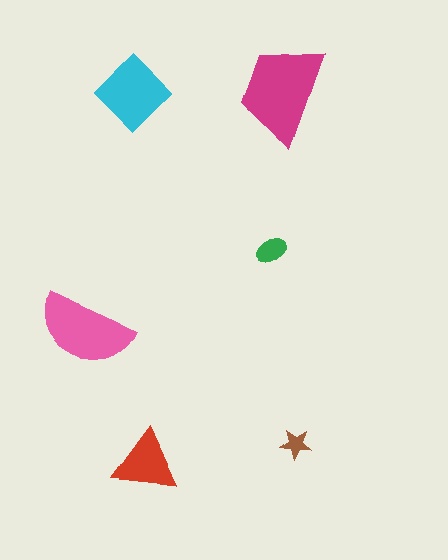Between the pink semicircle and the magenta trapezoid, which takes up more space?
The magenta trapezoid.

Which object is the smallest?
The brown star.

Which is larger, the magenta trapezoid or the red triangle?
The magenta trapezoid.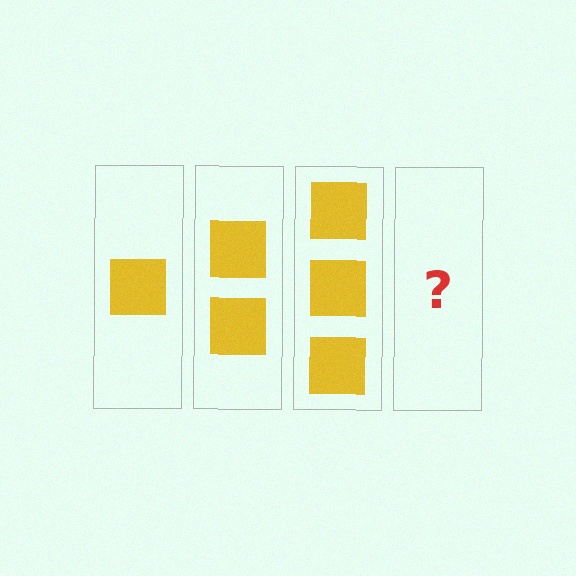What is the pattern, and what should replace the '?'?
The pattern is that each step adds one more square. The '?' should be 4 squares.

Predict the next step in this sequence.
The next step is 4 squares.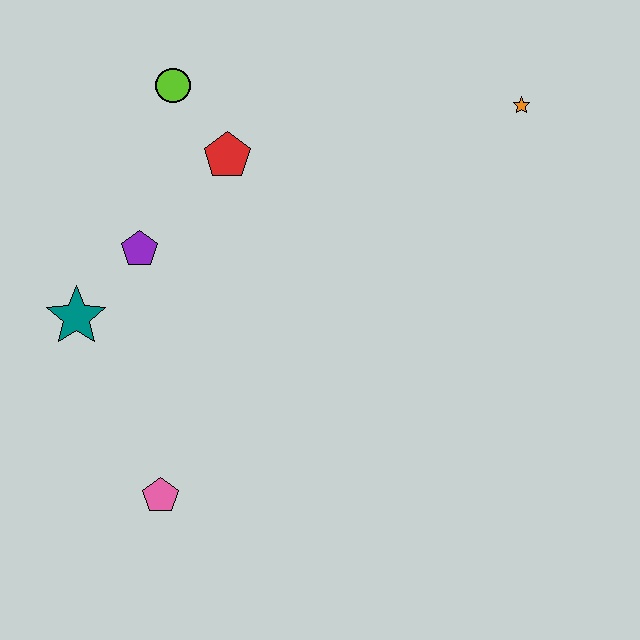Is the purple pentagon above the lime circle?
No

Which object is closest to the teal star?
The purple pentagon is closest to the teal star.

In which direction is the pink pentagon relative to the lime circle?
The pink pentagon is below the lime circle.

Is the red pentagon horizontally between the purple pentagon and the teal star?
No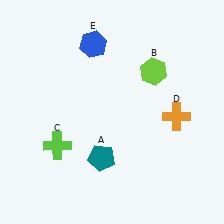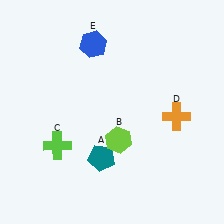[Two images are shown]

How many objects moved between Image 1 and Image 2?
1 object moved between the two images.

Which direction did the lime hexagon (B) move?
The lime hexagon (B) moved down.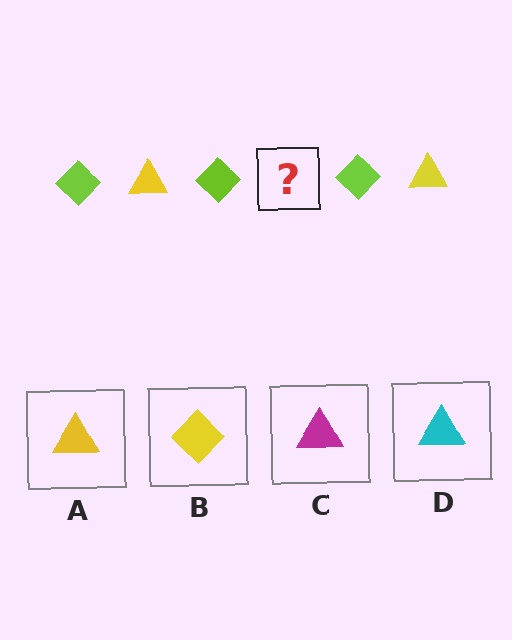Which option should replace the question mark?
Option A.